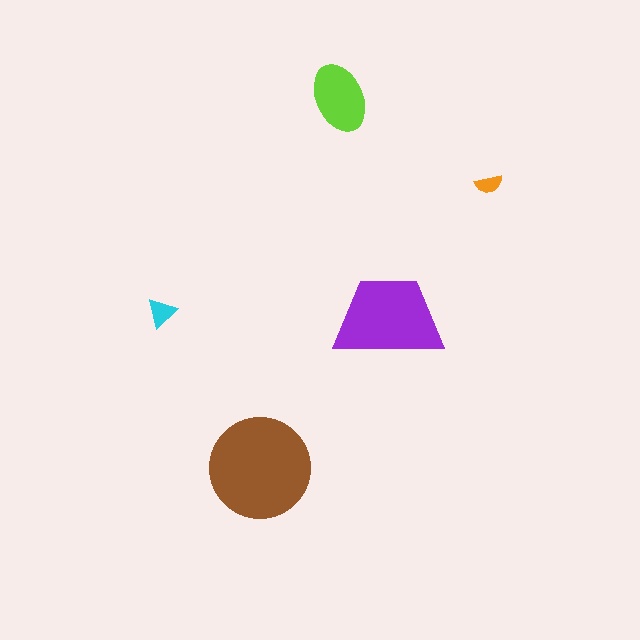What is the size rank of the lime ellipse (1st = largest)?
3rd.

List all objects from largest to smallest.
The brown circle, the purple trapezoid, the lime ellipse, the cyan triangle, the orange semicircle.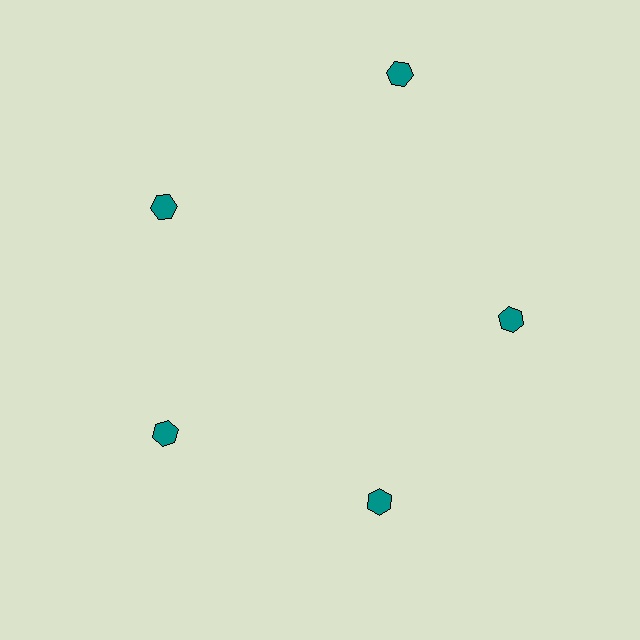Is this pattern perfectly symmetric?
No. The 5 teal hexagons are arranged in a ring, but one element near the 1 o'clock position is pushed outward from the center, breaking the 5-fold rotational symmetry.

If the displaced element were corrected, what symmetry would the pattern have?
It would have 5-fold rotational symmetry — the pattern would map onto itself every 72 degrees.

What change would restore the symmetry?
The symmetry would be restored by moving it inward, back onto the ring so that all 5 hexagons sit at equal angles and equal distance from the center.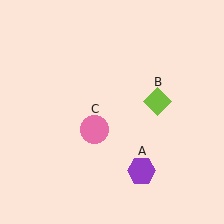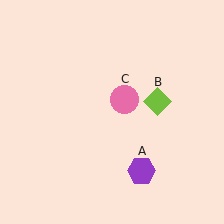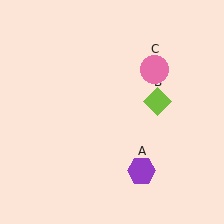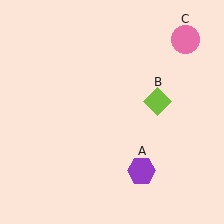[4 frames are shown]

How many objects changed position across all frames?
1 object changed position: pink circle (object C).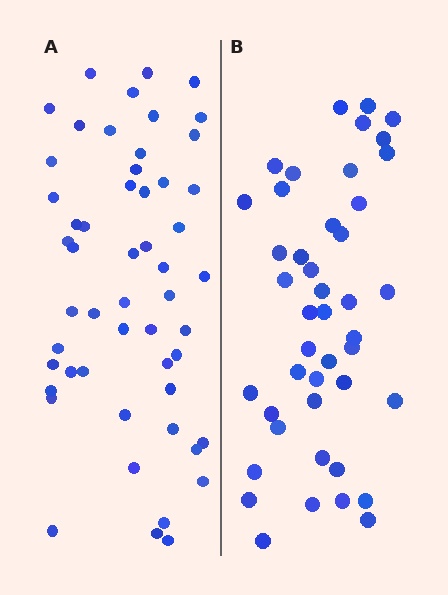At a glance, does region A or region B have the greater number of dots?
Region A (the left region) has more dots.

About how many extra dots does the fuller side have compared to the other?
Region A has roughly 8 or so more dots than region B.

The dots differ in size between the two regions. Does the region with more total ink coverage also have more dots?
No. Region B has more total ink coverage because its dots are larger, but region A actually contains more individual dots. Total area can be misleading — the number of items is what matters here.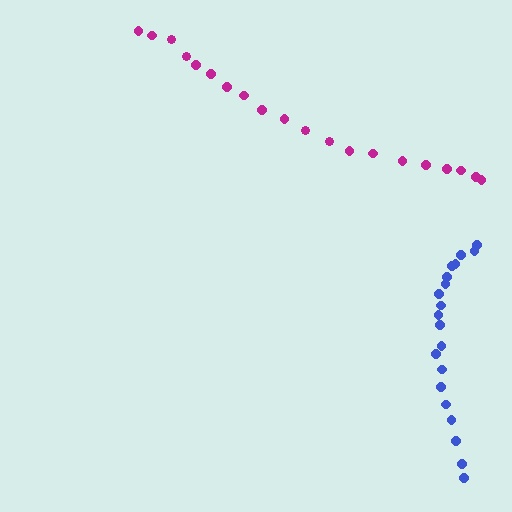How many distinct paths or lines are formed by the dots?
There are 2 distinct paths.